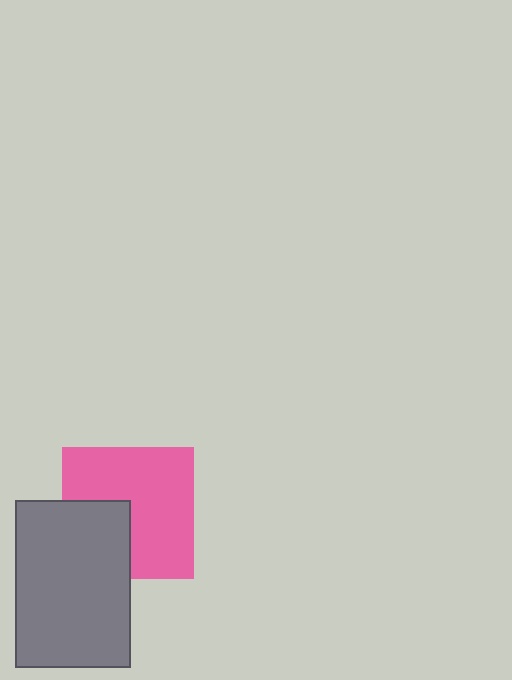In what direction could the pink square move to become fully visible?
The pink square could move toward the upper-right. That would shift it out from behind the gray rectangle entirely.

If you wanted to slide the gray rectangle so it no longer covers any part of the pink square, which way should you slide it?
Slide it toward the lower-left — that is the most direct way to separate the two shapes.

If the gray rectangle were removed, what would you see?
You would see the complete pink square.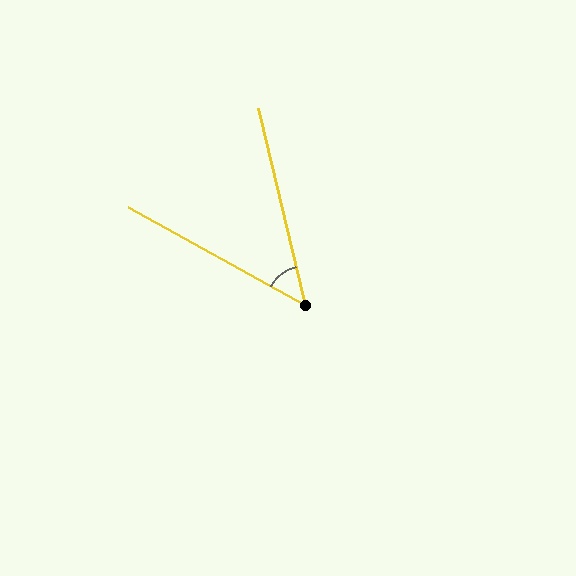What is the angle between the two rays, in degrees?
Approximately 48 degrees.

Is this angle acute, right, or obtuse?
It is acute.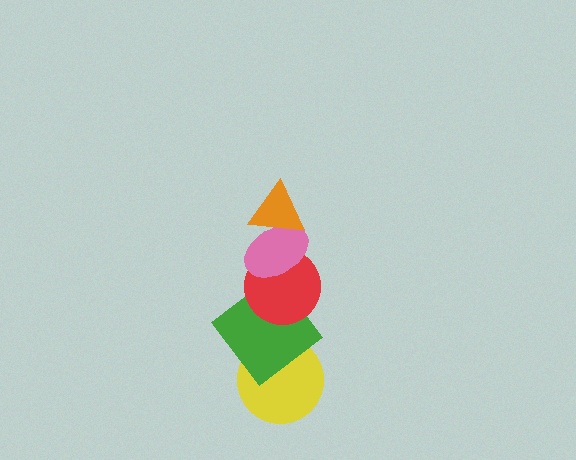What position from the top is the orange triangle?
The orange triangle is 1st from the top.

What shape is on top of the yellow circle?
The green diamond is on top of the yellow circle.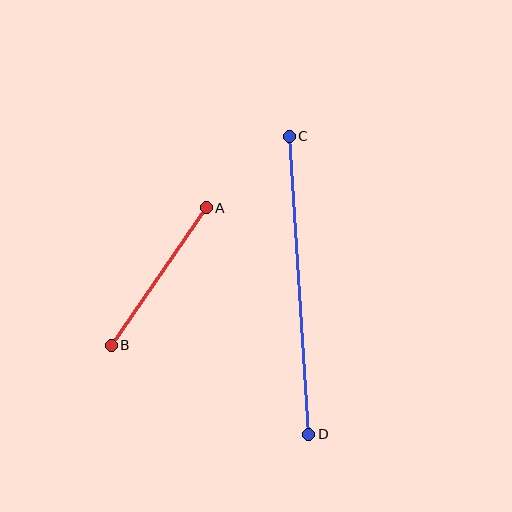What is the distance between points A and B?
The distance is approximately 167 pixels.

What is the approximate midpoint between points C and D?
The midpoint is at approximately (299, 285) pixels.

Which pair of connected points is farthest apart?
Points C and D are farthest apart.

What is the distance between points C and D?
The distance is approximately 299 pixels.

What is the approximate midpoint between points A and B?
The midpoint is at approximately (159, 276) pixels.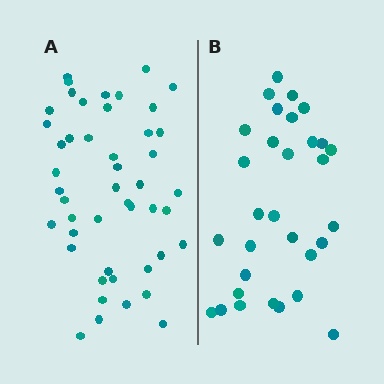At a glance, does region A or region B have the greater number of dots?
Region A (the left region) has more dots.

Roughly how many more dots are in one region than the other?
Region A has approximately 15 more dots than region B.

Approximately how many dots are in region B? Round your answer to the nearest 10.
About 30 dots. (The exact count is 31, which rounds to 30.)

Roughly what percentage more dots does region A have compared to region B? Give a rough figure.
About 50% more.